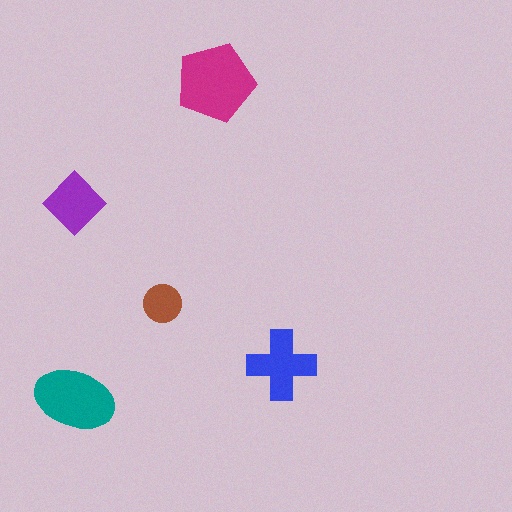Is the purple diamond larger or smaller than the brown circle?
Larger.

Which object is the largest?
The magenta pentagon.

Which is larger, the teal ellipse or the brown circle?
The teal ellipse.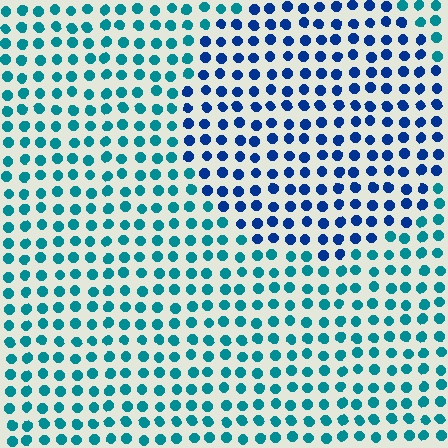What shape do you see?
I see a circle.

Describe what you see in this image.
The image is filled with small teal elements in a uniform arrangement. A circle-shaped region is visible where the elements are tinted to a slightly different hue, forming a subtle color boundary.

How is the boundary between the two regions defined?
The boundary is defined purely by a slight shift in hue (about 37 degrees). Spacing, size, and orientation are identical on both sides.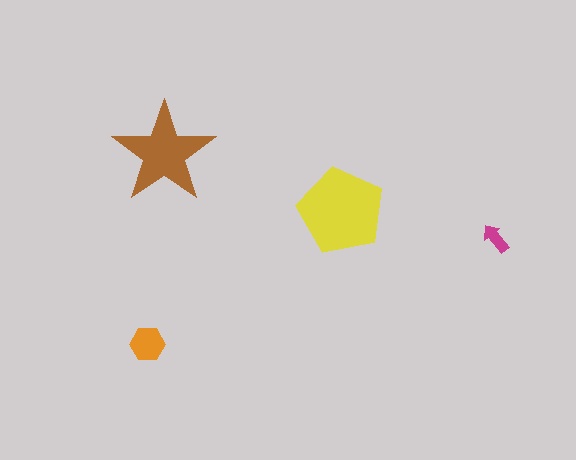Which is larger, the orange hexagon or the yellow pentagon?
The yellow pentagon.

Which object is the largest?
The yellow pentagon.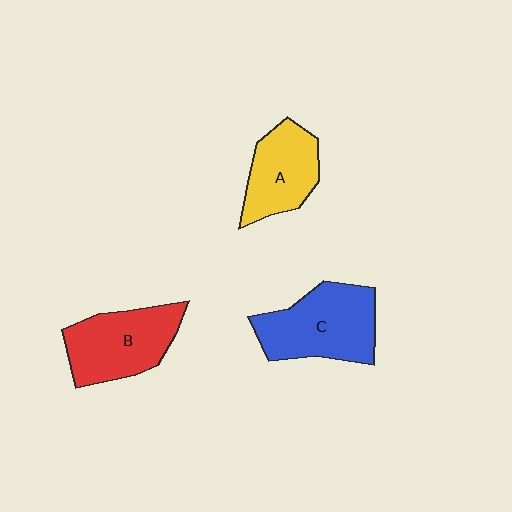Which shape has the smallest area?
Shape A (yellow).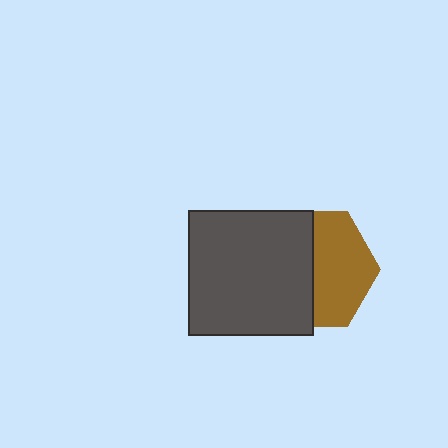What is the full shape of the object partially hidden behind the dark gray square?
The partially hidden object is a brown hexagon.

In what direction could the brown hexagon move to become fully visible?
The brown hexagon could move right. That would shift it out from behind the dark gray square entirely.